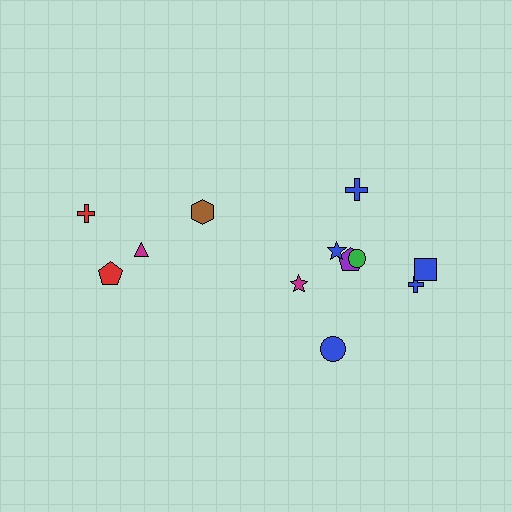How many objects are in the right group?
There are 8 objects.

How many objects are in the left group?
There are 4 objects.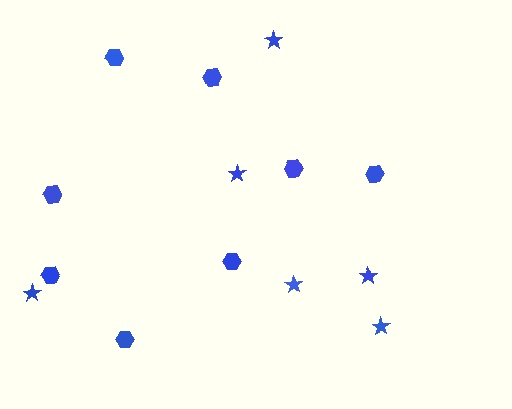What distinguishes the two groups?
There are 2 groups: one group of hexagons (8) and one group of stars (6).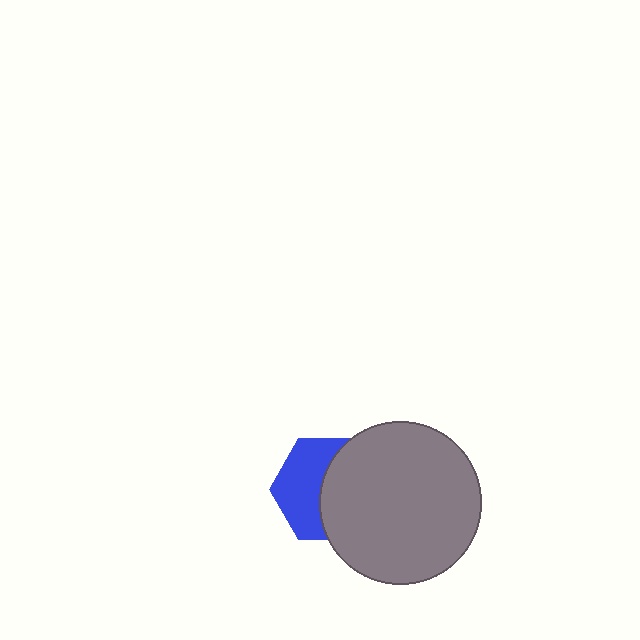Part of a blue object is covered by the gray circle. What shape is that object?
It is a hexagon.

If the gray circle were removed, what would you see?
You would see the complete blue hexagon.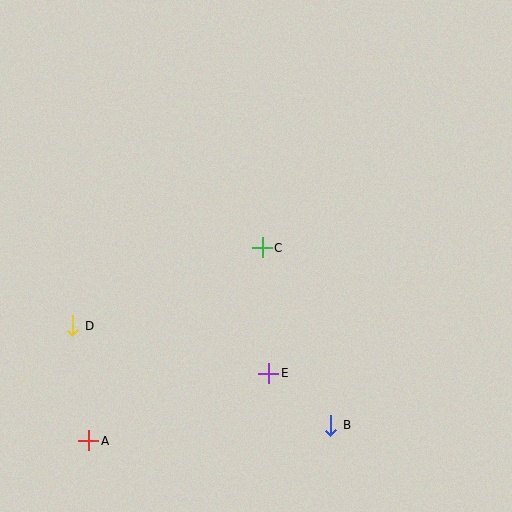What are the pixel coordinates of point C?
Point C is at (262, 248).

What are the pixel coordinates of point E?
Point E is at (269, 373).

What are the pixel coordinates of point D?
Point D is at (73, 326).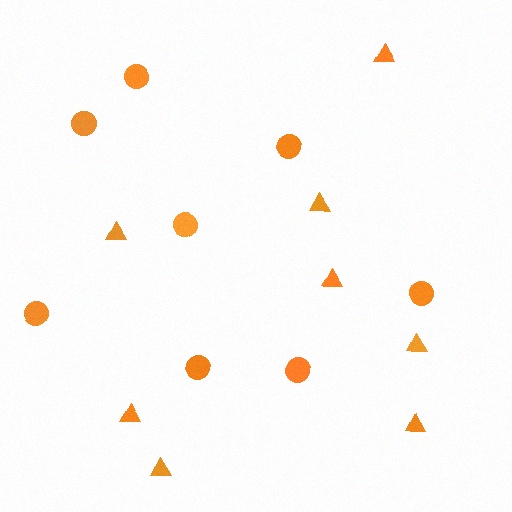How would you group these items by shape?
There are 2 groups: one group of triangles (8) and one group of circles (8).